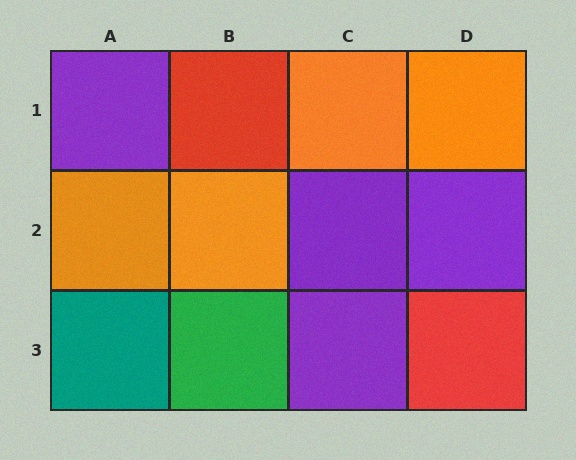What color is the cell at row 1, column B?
Red.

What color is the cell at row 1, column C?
Orange.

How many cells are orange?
4 cells are orange.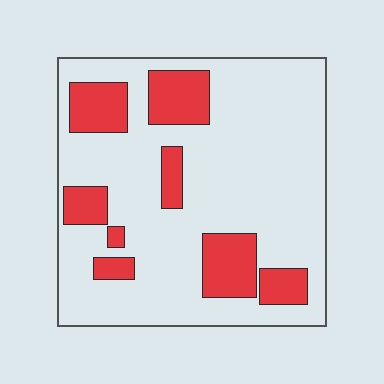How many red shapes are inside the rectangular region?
8.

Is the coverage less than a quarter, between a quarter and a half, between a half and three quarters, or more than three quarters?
Less than a quarter.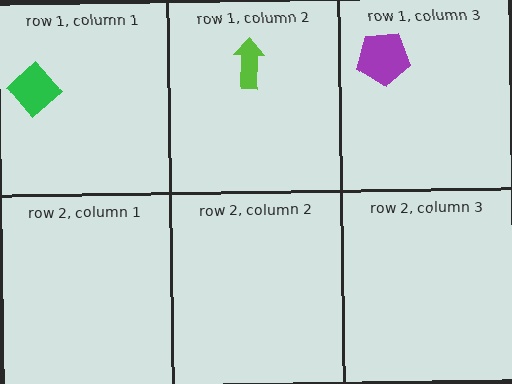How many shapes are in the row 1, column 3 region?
1.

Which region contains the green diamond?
The row 1, column 1 region.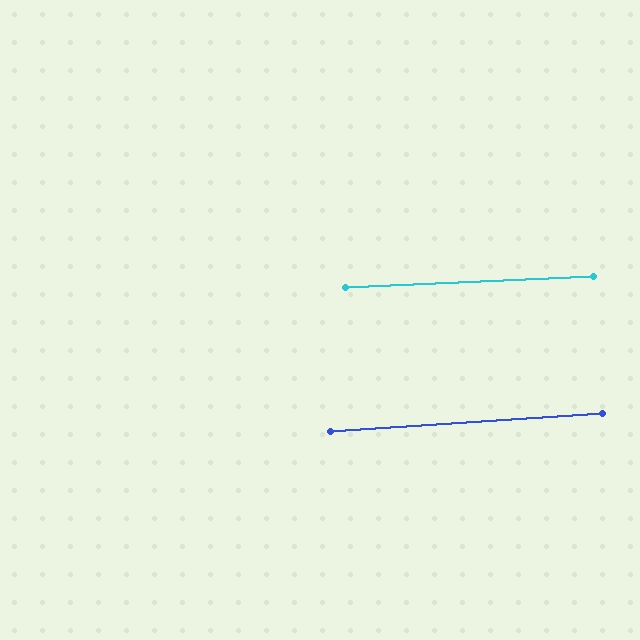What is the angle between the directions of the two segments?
Approximately 1 degree.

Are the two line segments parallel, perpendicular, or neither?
Parallel — their directions differ by only 1.0°.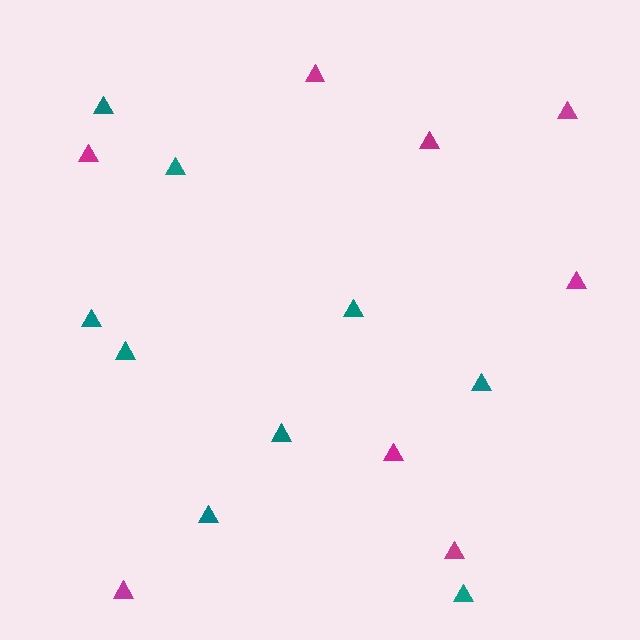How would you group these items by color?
There are 2 groups: one group of teal triangles (9) and one group of magenta triangles (8).